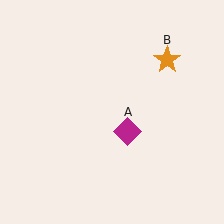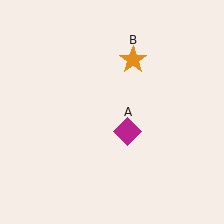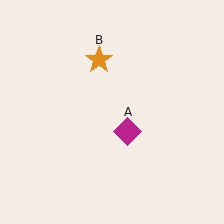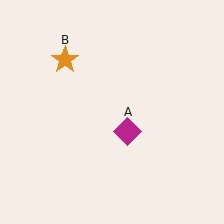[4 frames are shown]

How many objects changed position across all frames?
1 object changed position: orange star (object B).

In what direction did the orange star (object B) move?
The orange star (object B) moved left.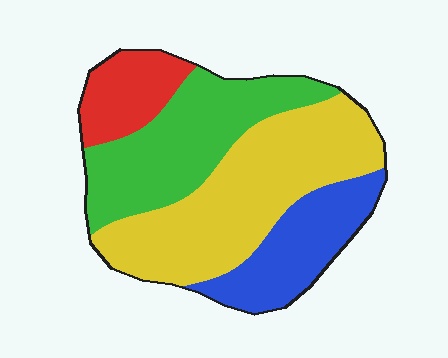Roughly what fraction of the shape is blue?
Blue takes up less than a quarter of the shape.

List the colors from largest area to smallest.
From largest to smallest: yellow, green, blue, red.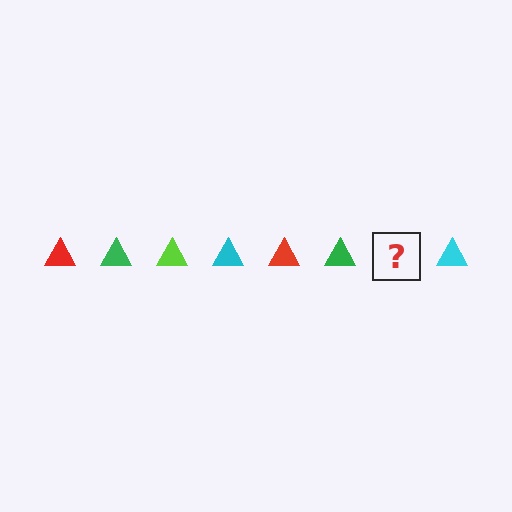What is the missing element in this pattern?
The missing element is a lime triangle.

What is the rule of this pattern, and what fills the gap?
The rule is that the pattern cycles through red, green, lime, cyan triangles. The gap should be filled with a lime triangle.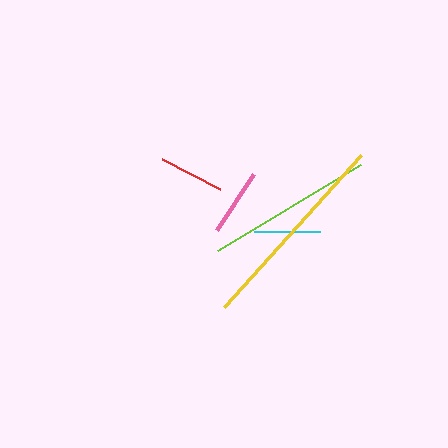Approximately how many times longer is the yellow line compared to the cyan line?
The yellow line is approximately 3.1 times the length of the cyan line.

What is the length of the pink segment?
The pink segment is approximately 68 pixels long.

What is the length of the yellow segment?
The yellow segment is approximately 205 pixels long.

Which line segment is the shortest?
The red line is the shortest at approximately 66 pixels.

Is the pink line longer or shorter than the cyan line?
The pink line is longer than the cyan line.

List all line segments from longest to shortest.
From longest to shortest: yellow, lime, pink, cyan, red.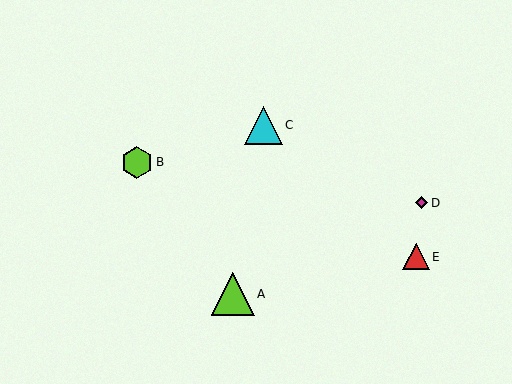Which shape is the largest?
The lime triangle (labeled A) is the largest.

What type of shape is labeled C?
Shape C is a cyan triangle.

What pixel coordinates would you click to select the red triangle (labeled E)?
Click at (416, 257) to select the red triangle E.